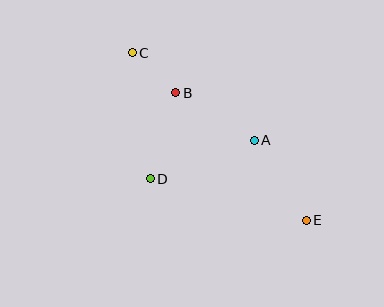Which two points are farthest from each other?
Points C and E are farthest from each other.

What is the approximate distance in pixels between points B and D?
The distance between B and D is approximately 90 pixels.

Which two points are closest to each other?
Points B and C are closest to each other.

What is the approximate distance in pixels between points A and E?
The distance between A and E is approximately 95 pixels.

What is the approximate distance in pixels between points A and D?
The distance between A and D is approximately 111 pixels.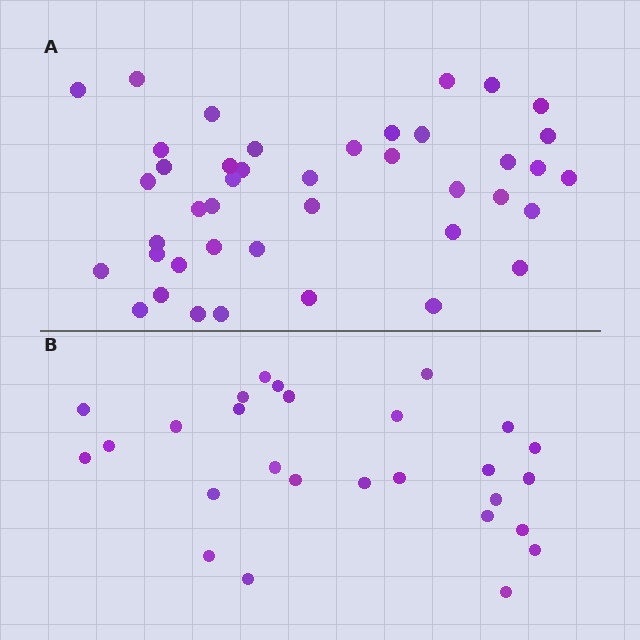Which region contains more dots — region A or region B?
Region A (the top region) has more dots.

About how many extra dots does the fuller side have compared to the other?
Region A has approximately 15 more dots than region B.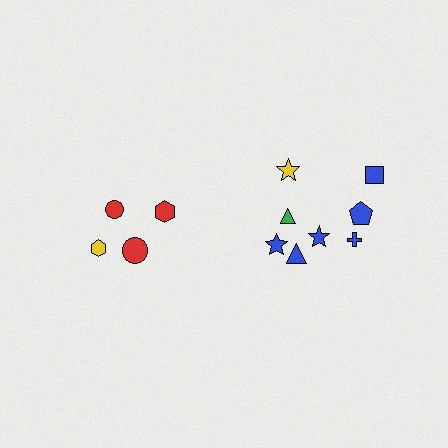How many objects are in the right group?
There are 8 objects.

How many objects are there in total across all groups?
There are 12 objects.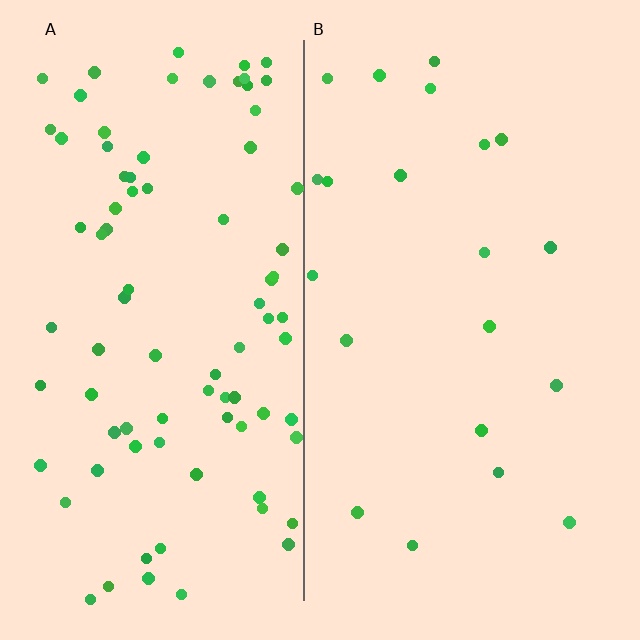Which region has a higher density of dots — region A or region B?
A (the left).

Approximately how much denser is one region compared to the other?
Approximately 4.1× — region A over region B.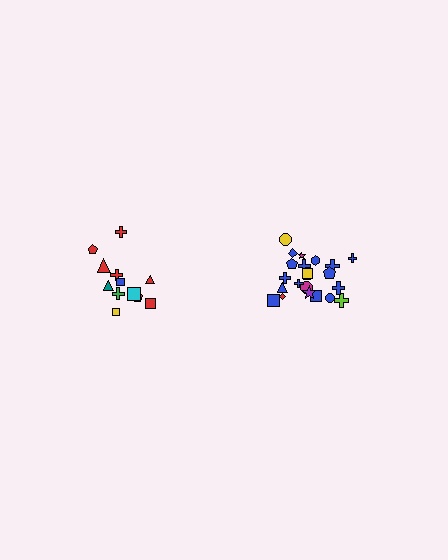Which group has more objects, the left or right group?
The right group.